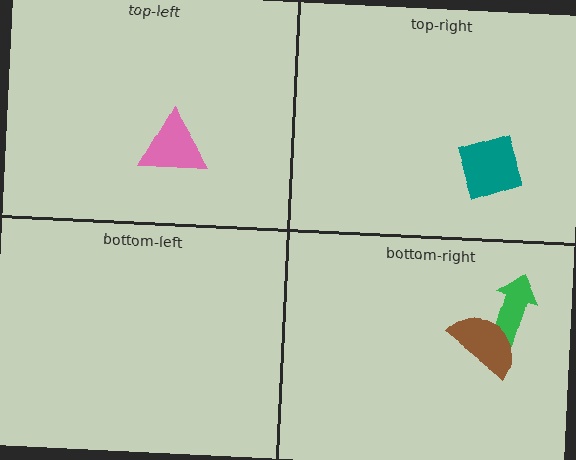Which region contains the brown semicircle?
The bottom-right region.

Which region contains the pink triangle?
The top-left region.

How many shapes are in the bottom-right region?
2.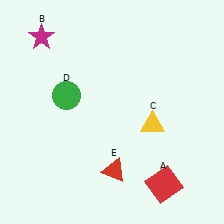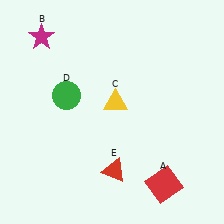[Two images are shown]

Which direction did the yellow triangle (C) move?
The yellow triangle (C) moved left.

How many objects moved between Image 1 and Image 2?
1 object moved between the two images.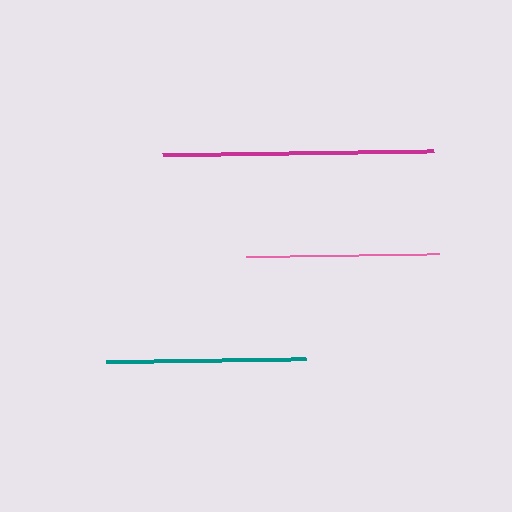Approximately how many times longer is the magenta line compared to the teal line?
The magenta line is approximately 1.4 times the length of the teal line.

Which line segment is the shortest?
The pink line is the shortest at approximately 193 pixels.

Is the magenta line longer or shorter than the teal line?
The magenta line is longer than the teal line.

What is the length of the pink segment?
The pink segment is approximately 193 pixels long.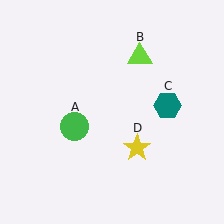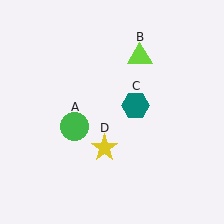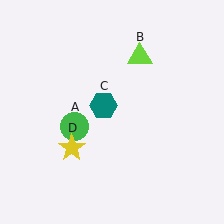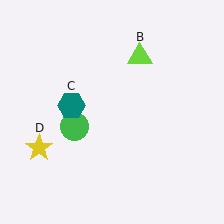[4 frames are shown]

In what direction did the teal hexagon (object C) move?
The teal hexagon (object C) moved left.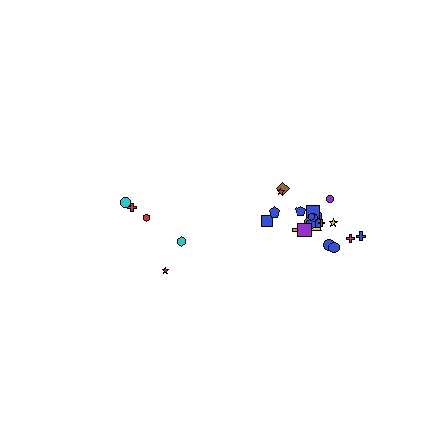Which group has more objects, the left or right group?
The right group.